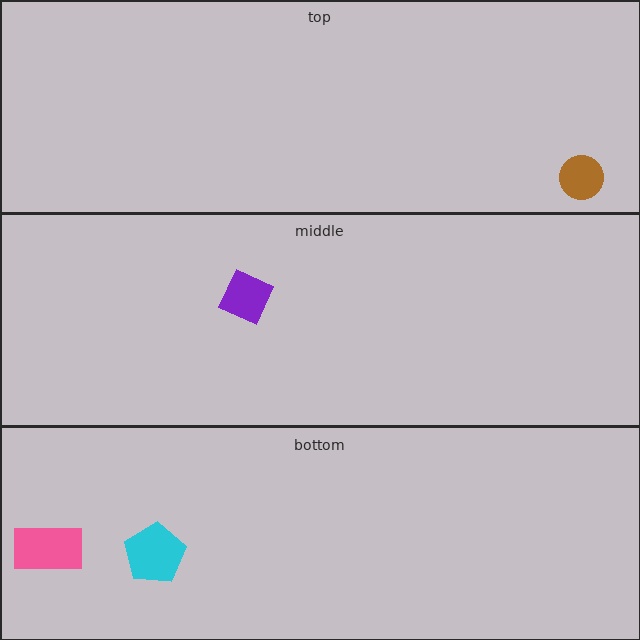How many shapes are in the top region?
1.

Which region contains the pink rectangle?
The bottom region.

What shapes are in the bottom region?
The cyan pentagon, the pink rectangle.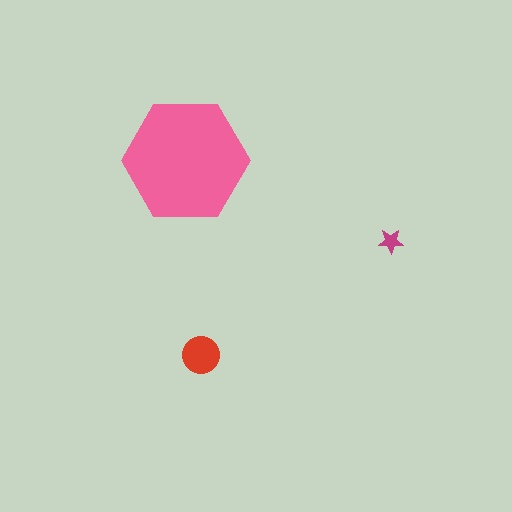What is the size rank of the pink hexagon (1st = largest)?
1st.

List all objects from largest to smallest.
The pink hexagon, the red circle, the magenta star.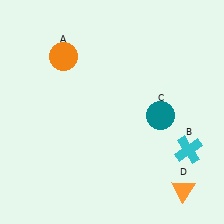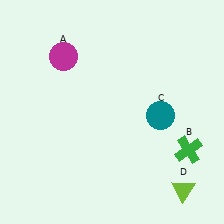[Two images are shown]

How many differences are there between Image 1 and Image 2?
There are 3 differences between the two images.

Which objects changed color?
A changed from orange to magenta. B changed from cyan to green. D changed from orange to lime.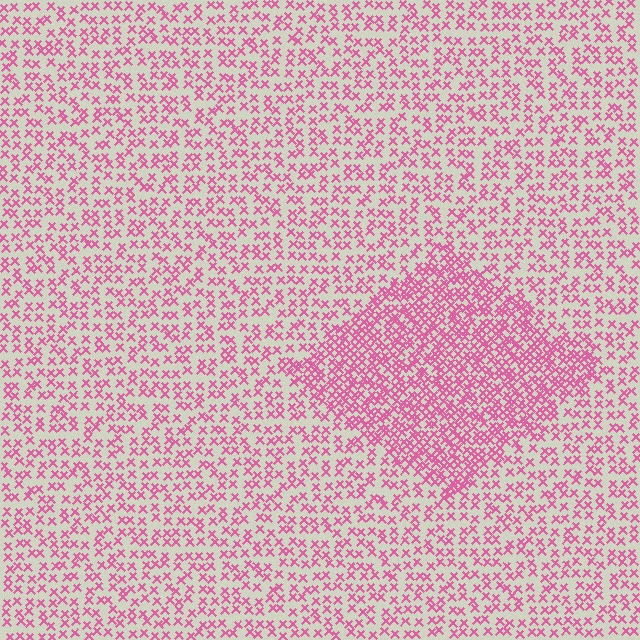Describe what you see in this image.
The image contains small pink elements arranged at two different densities. A diamond-shaped region is visible where the elements are more densely packed than the surrounding area.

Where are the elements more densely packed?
The elements are more densely packed inside the diamond boundary.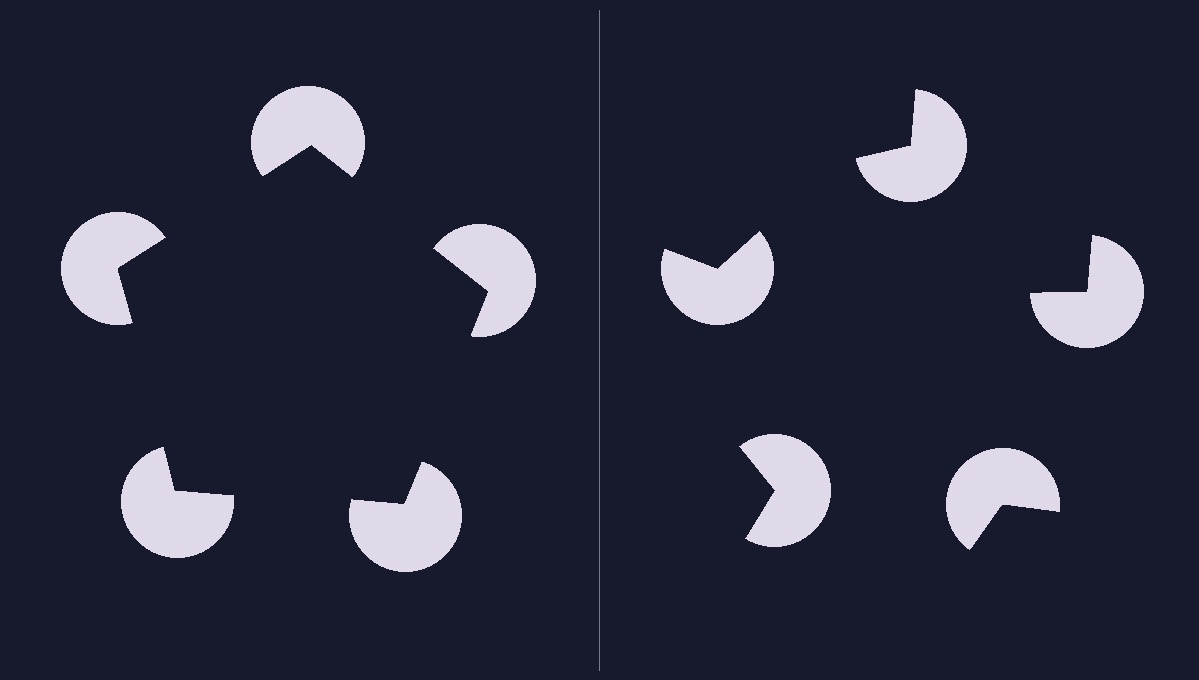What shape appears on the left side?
An illusory pentagon.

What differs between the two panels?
The pac-man discs are positioned identically on both sides; only the wedge orientations differ. On the left they align to a pentagon; on the right they are misaligned.